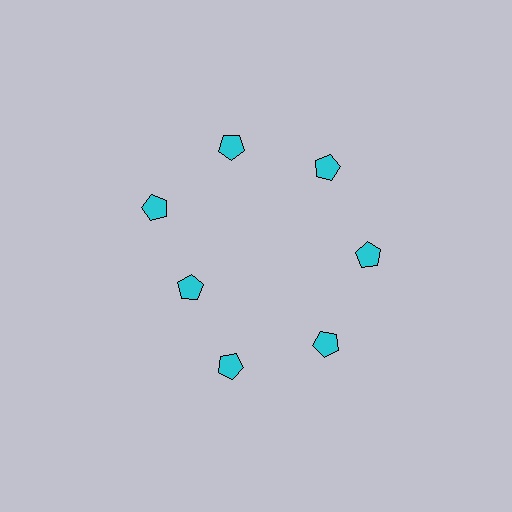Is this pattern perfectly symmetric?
No. The 7 cyan pentagons are arranged in a ring, but one element near the 8 o'clock position is pulled inward toward the center, breaking the 7-fold rotational symmetry.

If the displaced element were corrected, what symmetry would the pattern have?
It would have 7-fold rotational symmetry — the pattern would map onto itself every 51 degrees.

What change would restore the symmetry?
The symmetry would be restored by moving it outward, back onto the ring so that all 7 pentagons sit at equal angles and equal distance from the center.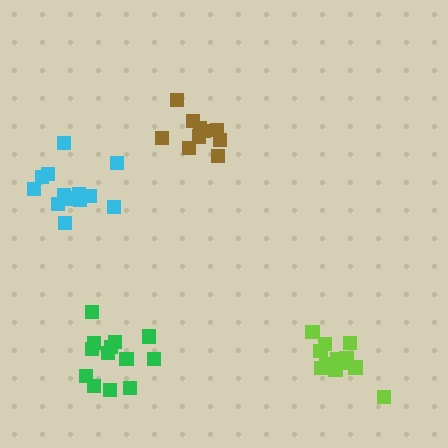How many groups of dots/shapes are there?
There are 4 groups.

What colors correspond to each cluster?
The clusters are colored: cyan, green, brown, lime.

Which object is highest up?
The brown cluster is topmost.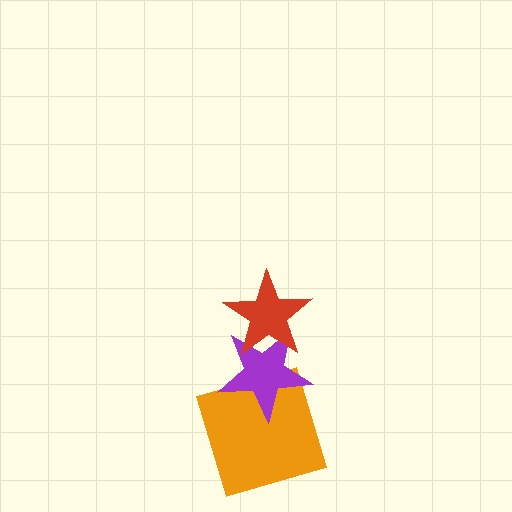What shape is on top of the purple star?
The red star is on top of the purple star.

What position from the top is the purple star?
The purple star is 2nd from the top.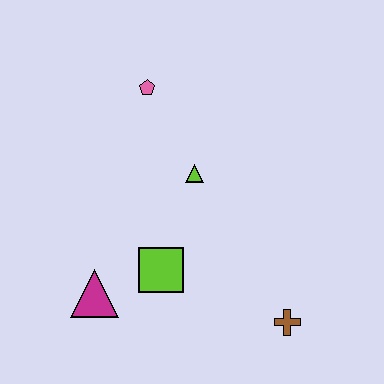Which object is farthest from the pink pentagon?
The brown cross is farthest from the pink pentagon.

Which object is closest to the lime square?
The magenta triangle is closest to the lime square.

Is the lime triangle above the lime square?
Yes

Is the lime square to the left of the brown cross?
Yes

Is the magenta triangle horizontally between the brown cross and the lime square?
No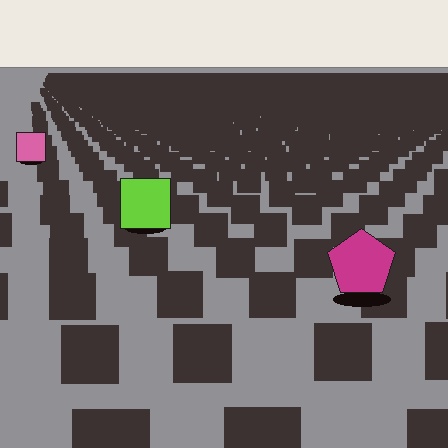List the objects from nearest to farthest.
From nearest to farthest: the magenta pentagon, the lime square, the pink square.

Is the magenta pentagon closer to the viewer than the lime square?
Yes. The magenta pentagon is closer — you can tell from the texture gradient: the ground texture is coarser near it.